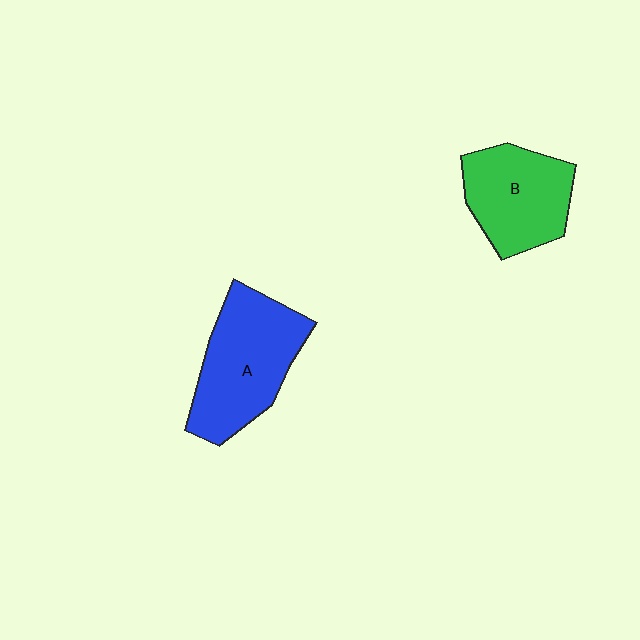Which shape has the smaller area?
Shape B (green).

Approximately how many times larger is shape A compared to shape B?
Approximately 1.2 times.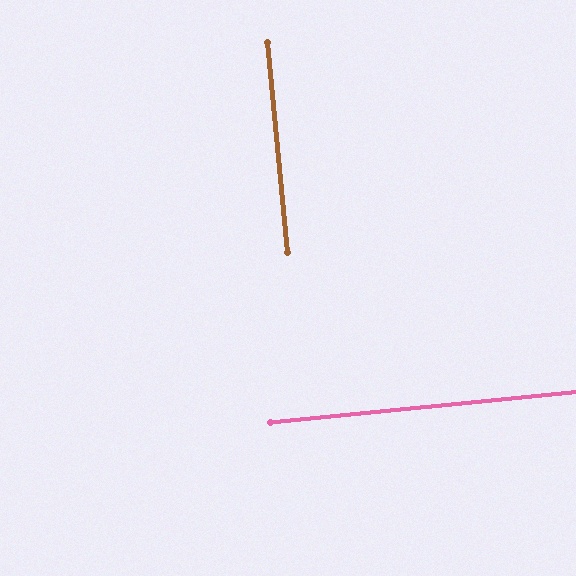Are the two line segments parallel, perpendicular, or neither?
Perpendicular — they meet at approximately 90°.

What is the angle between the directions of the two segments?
Approximately 90 degrees.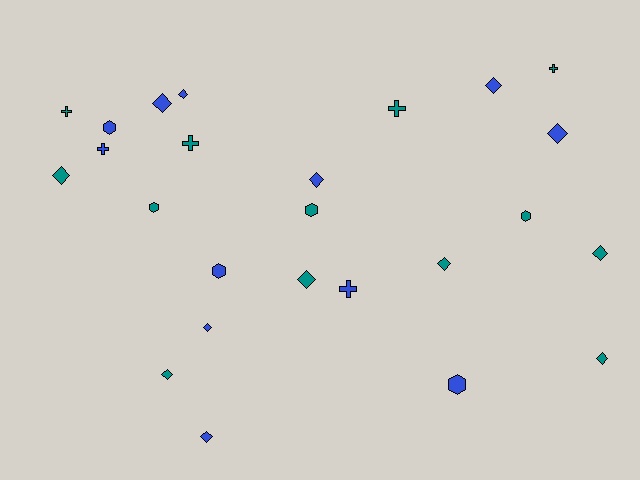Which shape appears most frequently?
Diamond, with 13 objects.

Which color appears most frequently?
Teal, with 13 objects.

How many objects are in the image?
There are 25 objects.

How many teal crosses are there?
There are 4 teal crosses.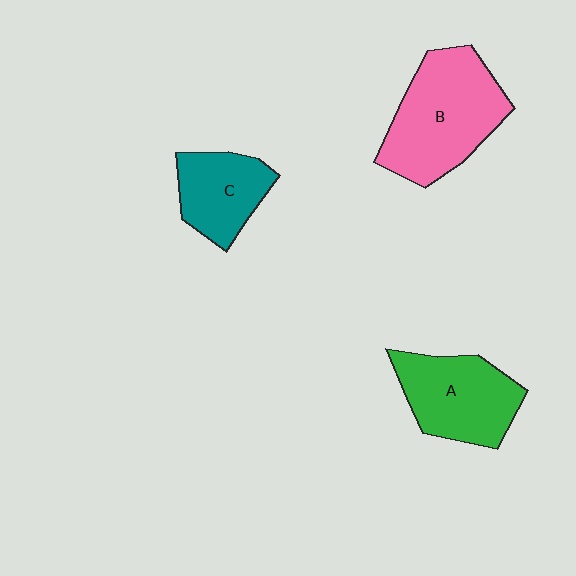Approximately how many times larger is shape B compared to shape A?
Approximately 1.3 times.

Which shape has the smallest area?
Shape C (teal).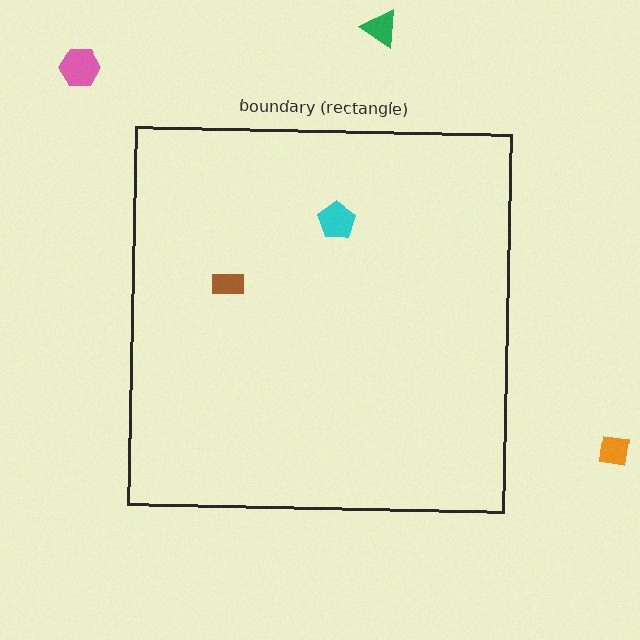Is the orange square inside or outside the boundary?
Outside.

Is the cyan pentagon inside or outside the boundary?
Inside.